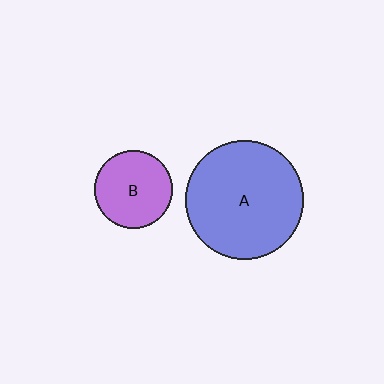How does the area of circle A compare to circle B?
Approximately 2.3 times.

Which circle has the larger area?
Circle A (blue).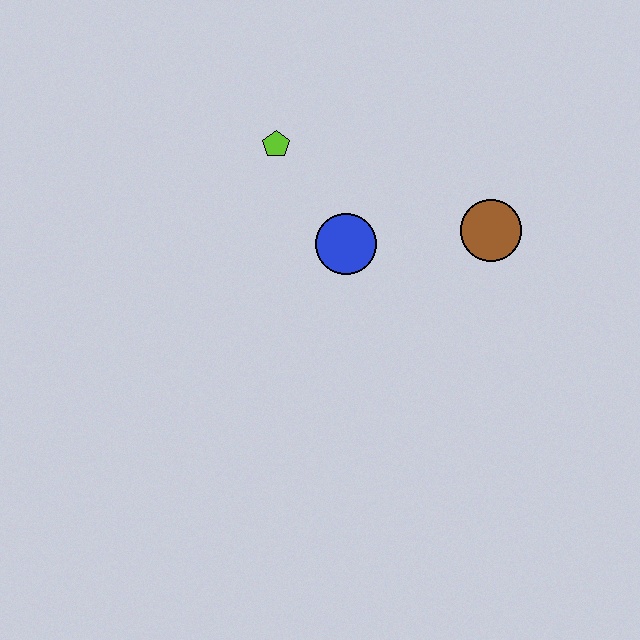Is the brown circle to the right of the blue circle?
Yes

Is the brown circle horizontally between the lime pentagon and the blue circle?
No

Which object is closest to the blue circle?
The lime pentagon is closest to the blue circle.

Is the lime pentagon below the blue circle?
No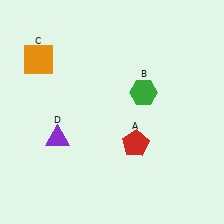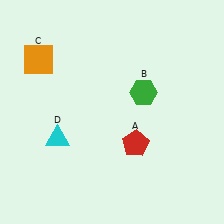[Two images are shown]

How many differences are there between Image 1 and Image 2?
There is 1 difference between the two images.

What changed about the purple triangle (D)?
In Image 1, D is purple. In Image 2, it changed to cyan.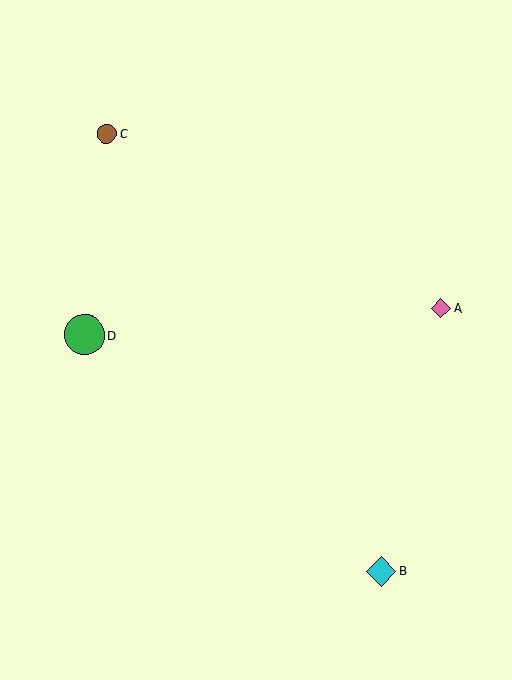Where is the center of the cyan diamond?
The center of the cyan diamond is at (381, 571).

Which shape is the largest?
The green circle (labeled D) is the largest.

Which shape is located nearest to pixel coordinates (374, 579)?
The cyan diamond (labeled B) at (381, 571) is nearest to that location.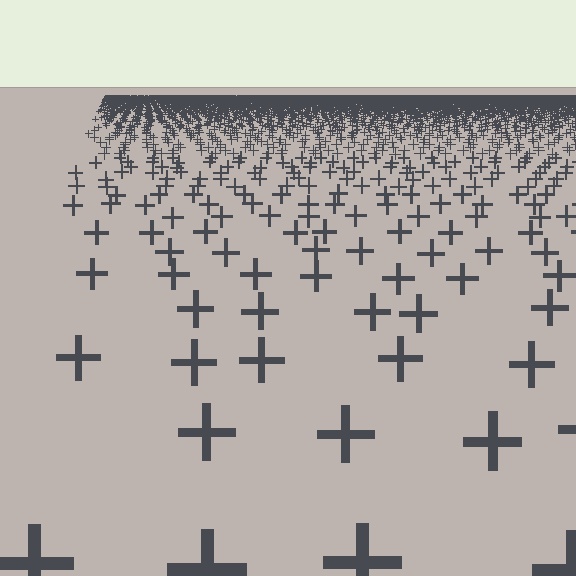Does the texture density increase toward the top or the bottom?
Density increases toward the top.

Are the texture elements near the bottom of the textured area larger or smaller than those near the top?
Larger. Near the bottom, elements are closer to the viewer and appear at a bigger on-screen size.